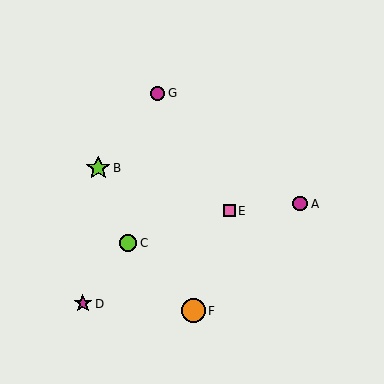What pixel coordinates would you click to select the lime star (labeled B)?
Click at (98, 168) to select the lime star B.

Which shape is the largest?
The lime star (labeled B) is the largest.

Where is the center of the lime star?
The center of the lime star is at (98, 168).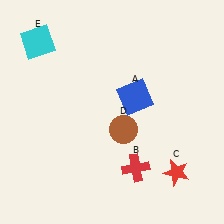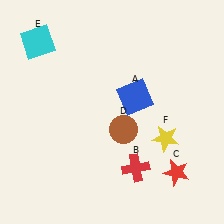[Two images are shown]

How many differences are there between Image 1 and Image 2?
There is 1 difference between the two images.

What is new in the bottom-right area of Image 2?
A yellow star (F) was added in the bottom-right area of Image 2.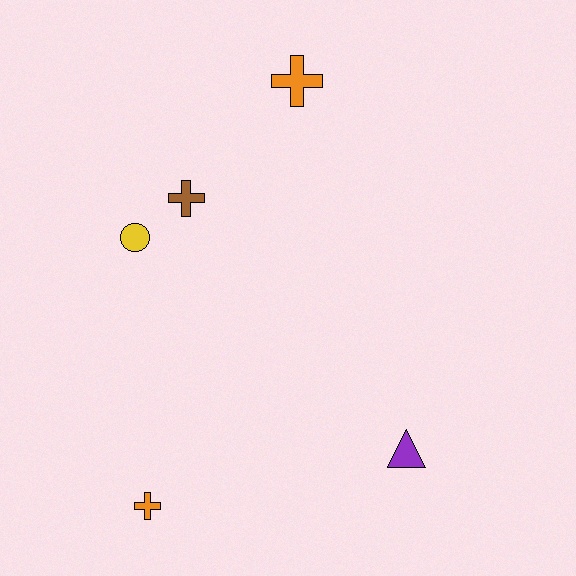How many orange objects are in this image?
There are 2 orange objects.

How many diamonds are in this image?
There are no diamonds.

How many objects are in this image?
There are 5 objects.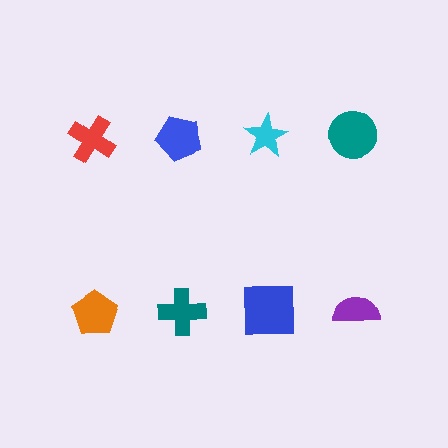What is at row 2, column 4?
A purple semicircle.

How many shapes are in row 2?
4 shapes.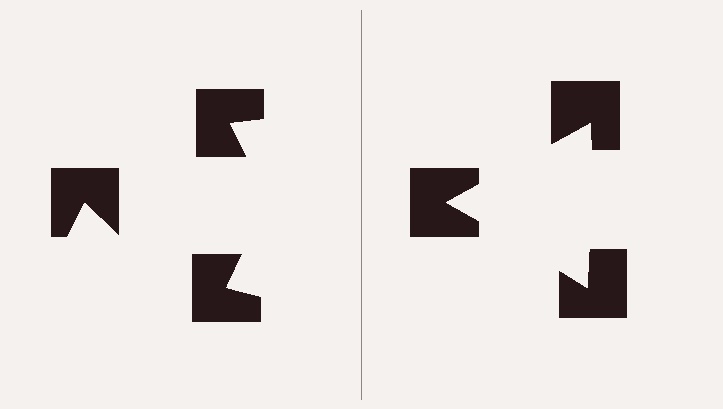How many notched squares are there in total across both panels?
6 — 3 on each side.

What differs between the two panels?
The notched squares are positioned identically on both sides; only the wedge orientations differ. On the right they align to a triangle; on the left they are misaligned.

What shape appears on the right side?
An illusory triangle.